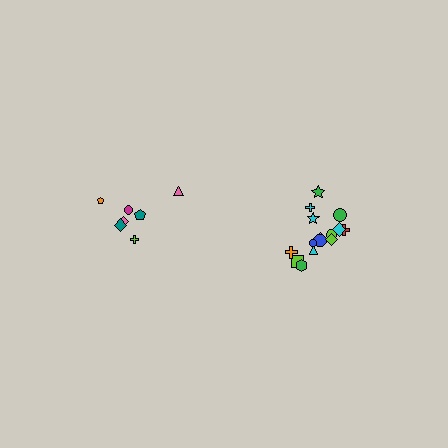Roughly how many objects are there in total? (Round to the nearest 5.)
Roughly 20 objects in total.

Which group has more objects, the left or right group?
The right group.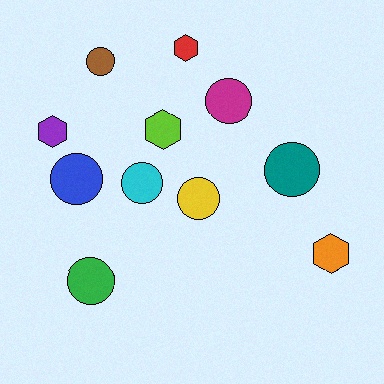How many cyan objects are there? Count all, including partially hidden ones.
There is 1 cyan object.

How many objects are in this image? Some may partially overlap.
There are 11 objects.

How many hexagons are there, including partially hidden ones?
There are 4 hexagons.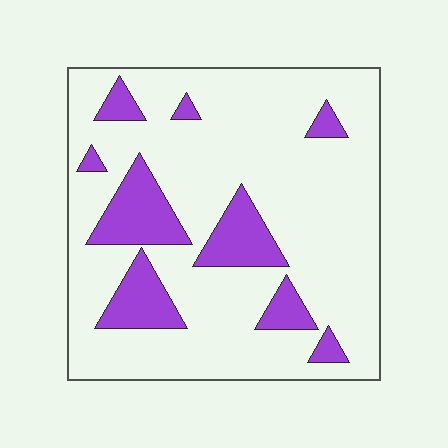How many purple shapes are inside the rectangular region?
9.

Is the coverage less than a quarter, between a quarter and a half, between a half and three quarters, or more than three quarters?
Less than a quarter.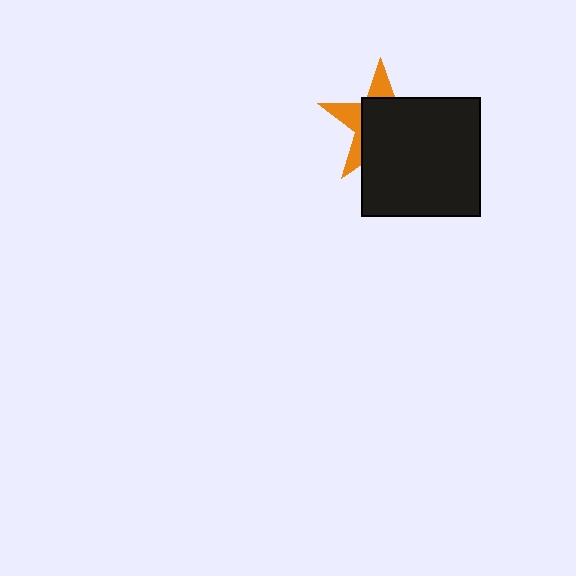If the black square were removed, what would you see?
You would see the complete orange star.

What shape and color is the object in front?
The object in front is a black square.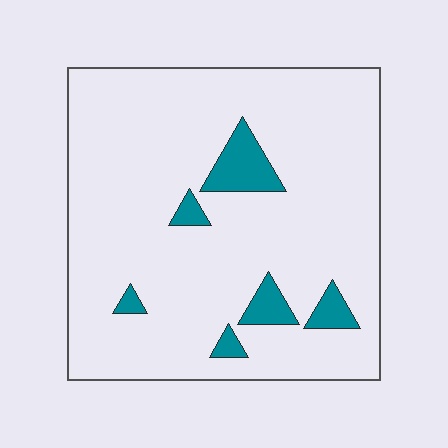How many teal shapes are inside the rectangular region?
6.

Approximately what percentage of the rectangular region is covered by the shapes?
Approximately 10%.